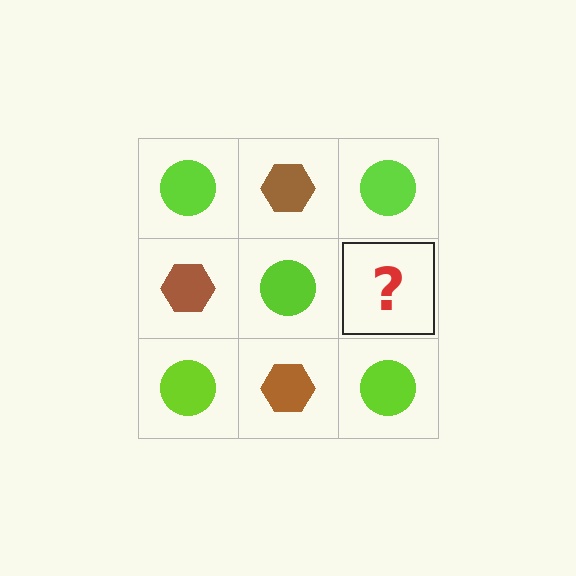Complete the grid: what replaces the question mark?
The question mark should be replaced with a brown hexagon.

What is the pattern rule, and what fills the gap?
The rule is that it alternates lime circle and brown hexagon in a checkerboard pattern. The gap should be filled with a brown hexagon.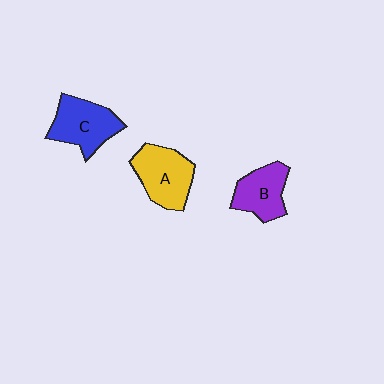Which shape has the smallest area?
Shape B (purple).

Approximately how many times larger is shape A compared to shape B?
Approximately 1.2 times.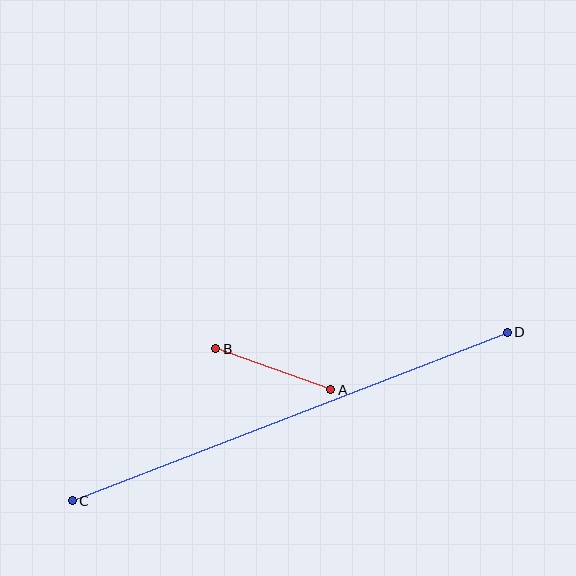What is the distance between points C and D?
The distance is approximately 467 pixels.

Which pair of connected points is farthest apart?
Points C and D are farthest apart.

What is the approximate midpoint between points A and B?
The midpoint is at approximately (273, 369) pixels.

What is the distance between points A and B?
The distance is approximately 122 pixels.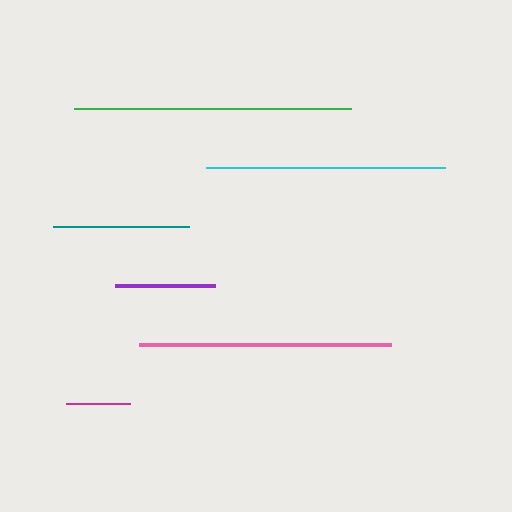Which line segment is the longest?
The green line is the longest at approximately 276 pixels.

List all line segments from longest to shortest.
From longest to shortest: green, pink, cyan, teal, purple, magenta.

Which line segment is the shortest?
The magenta line is the shortest at approximately 64 pixels.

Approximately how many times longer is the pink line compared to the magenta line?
The pink line is approximately 3.9 times the length of the magenta line.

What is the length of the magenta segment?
The magenta segment is approximately 64 pixels long.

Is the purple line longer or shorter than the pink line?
The pink line is longer than the purple line.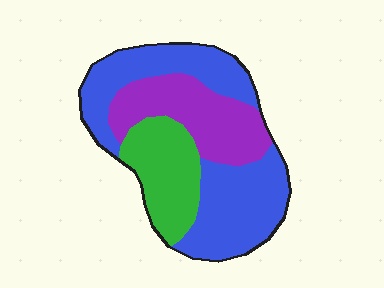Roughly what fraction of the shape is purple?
Purple covers about 25% of the shape.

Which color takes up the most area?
Blue, at roughly 50%.